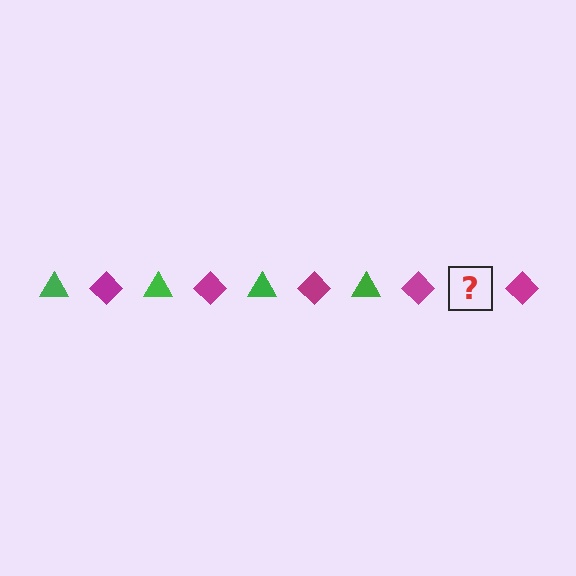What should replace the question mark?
The question mark should be replaced with a green triangle.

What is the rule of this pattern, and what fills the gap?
The rule is that the pattern alternates between green triangle and magenta diamond. The gap should be filled with a green triangle.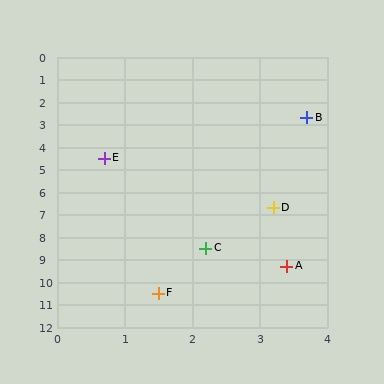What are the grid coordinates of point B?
Point B is at approximately (3.7, 2.7).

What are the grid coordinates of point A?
Point A is at approximately (3.4, 9.3).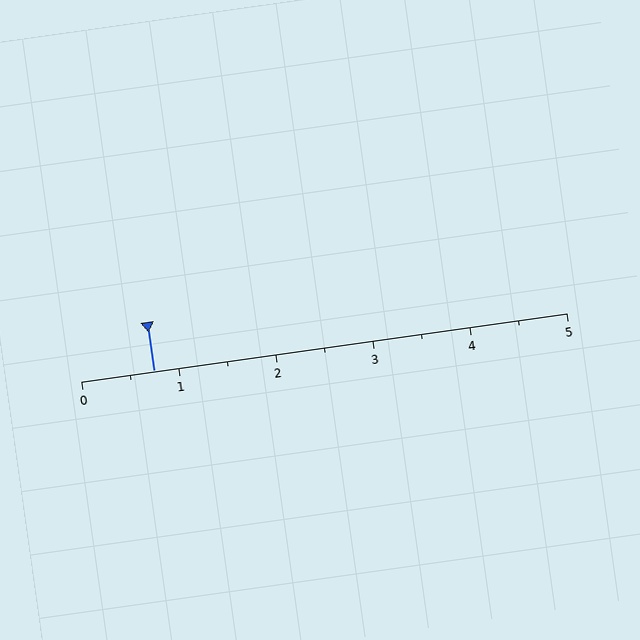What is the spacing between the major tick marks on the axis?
The major ticks are spaced 1 apart.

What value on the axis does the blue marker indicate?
The marker indicates approximately 0.8.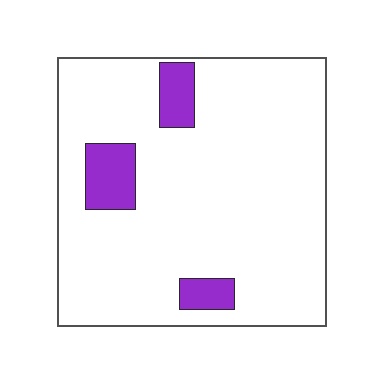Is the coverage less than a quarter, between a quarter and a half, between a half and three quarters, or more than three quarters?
Less than a quarter.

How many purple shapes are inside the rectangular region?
3.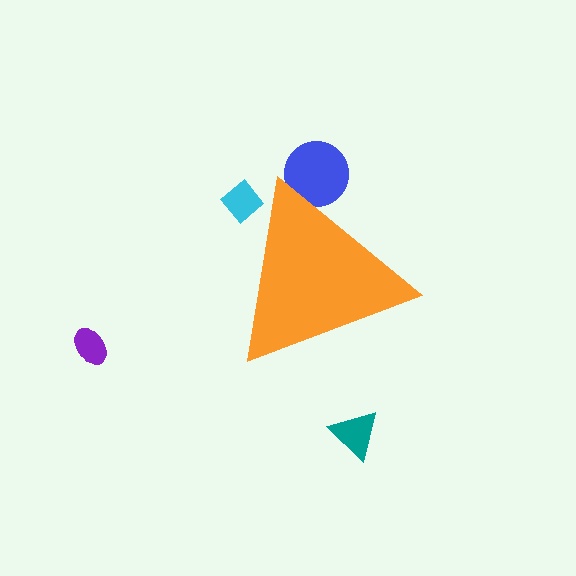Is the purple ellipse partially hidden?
No, the purple ellipse is fully visible.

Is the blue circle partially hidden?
Yes, the blue circle is partially hidden behind the orange triangle.